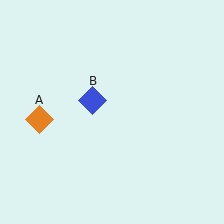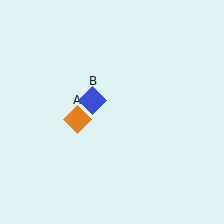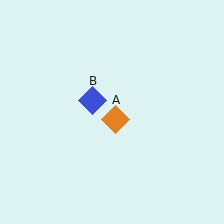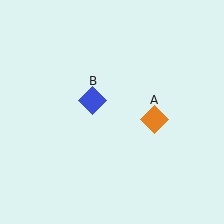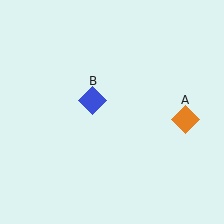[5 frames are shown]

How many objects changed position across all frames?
1 object changed position: orange diamond (object A).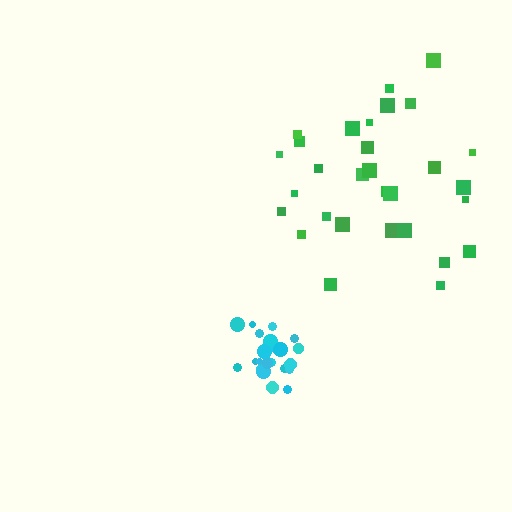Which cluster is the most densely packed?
Cyan.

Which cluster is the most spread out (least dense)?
Green.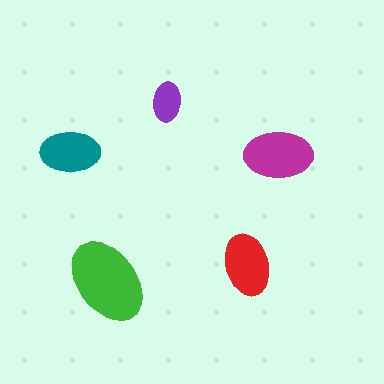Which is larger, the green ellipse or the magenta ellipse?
The green one.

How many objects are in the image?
There are 5 objects in the image.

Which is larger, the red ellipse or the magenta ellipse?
The magenta one.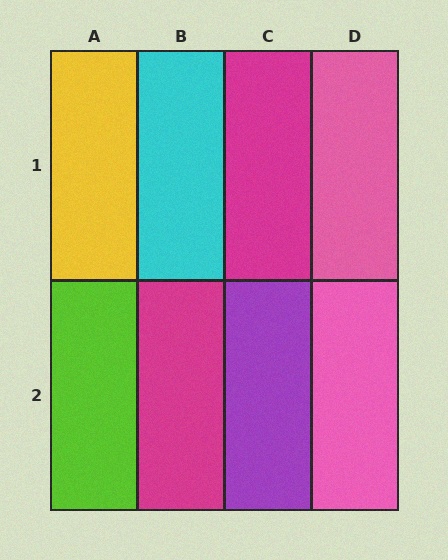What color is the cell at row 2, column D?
Pink.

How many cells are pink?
2 cells are pink.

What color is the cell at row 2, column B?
Magenta.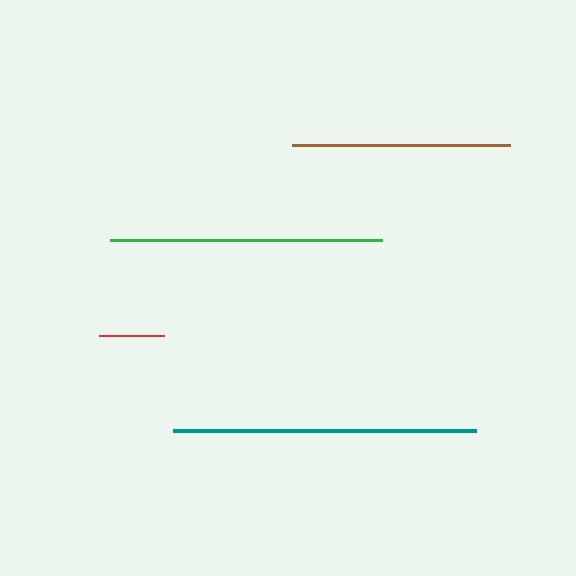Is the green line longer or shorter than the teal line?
The teal line is longer than the green line.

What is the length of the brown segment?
The brown segment is approximately 219 pixels long.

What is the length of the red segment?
The red segment is approximately 65 pixels long.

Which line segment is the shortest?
The red line is the shortest at approximately 65 pixels.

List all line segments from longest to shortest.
From longest to shortest: teal, green, brown, red.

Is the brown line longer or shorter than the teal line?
The teal line is longer than the brown line.